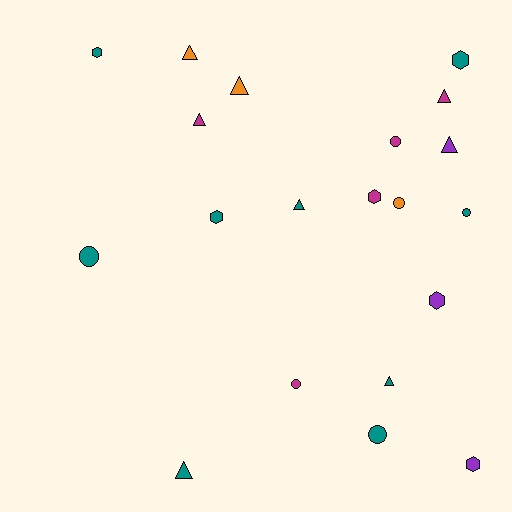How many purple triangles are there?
There is 1 purple triangle.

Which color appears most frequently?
Teal, with 9 objects.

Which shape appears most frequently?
Triangle, with 8 objects.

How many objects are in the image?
There are 20 objects.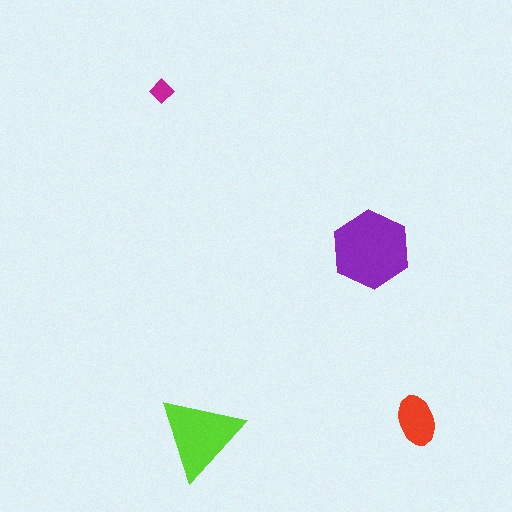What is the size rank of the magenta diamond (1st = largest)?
4th.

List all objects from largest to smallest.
The purple hexagon, the lime triangle, the red ellipse, the magenta diamond.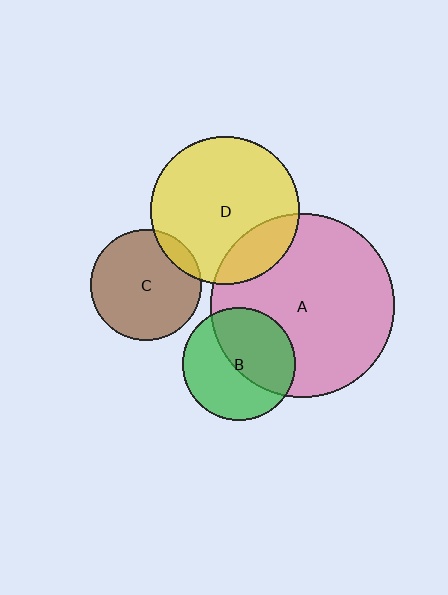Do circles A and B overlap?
Yes.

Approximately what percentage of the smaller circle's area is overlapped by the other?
Approximately 50%.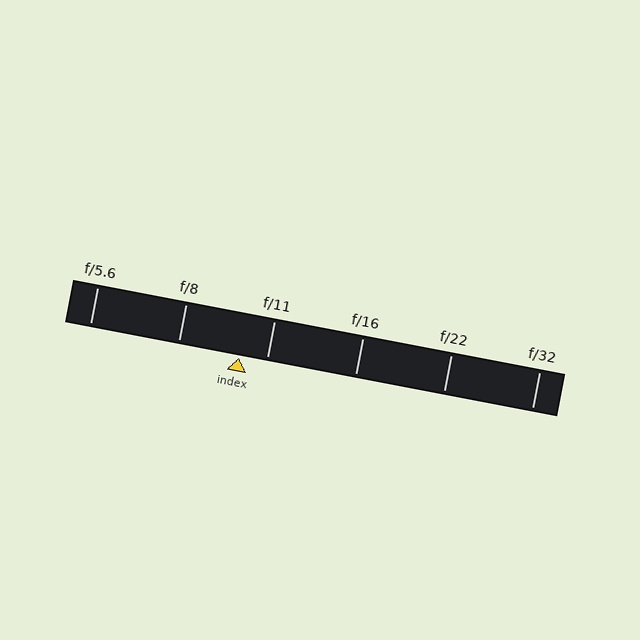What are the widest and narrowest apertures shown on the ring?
The widest aperture shown is f/5.6 and the narrowest is f/32.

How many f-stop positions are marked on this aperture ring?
There are 6 f-stop positions marked.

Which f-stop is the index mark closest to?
The index mark is closest to f/11.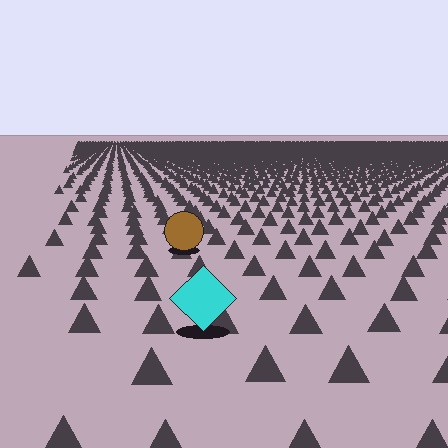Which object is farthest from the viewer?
The brown circle is farthest from the viewer. It appears smaller and the ground texture around it is denser.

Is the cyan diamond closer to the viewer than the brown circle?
Yes. The cyan diamond is closer — you can tell from the texture gradient: the ground texture is coarser near it.